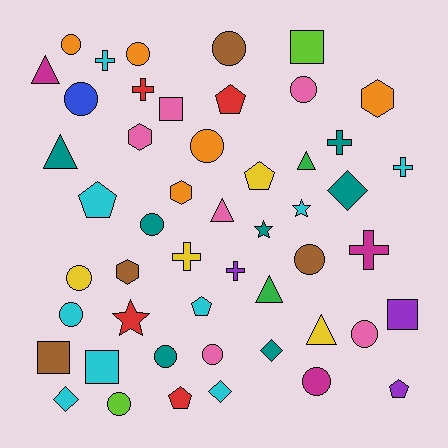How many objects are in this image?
There are 50 objects.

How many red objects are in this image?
There are 4 red objects.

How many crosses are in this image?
There are 7 crosses.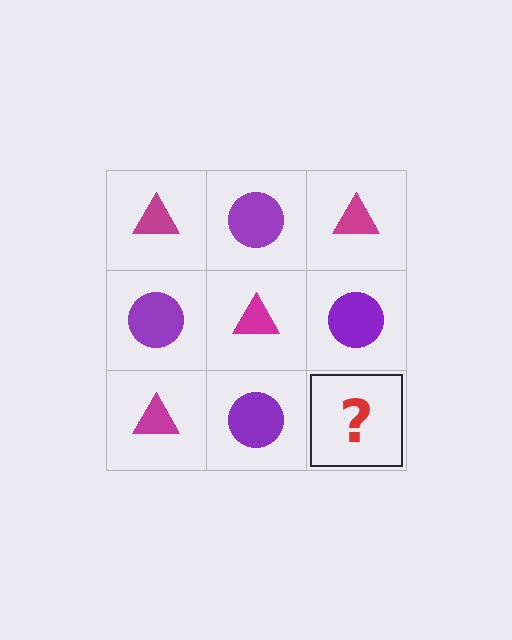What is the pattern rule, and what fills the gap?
The rule is that it alternates magenta triangle and purple circle in a checkerboard pattern. The gap should be filled with a magenta triangle.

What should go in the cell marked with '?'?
The missing cell should contain a magenta triangle.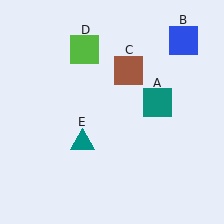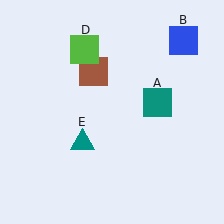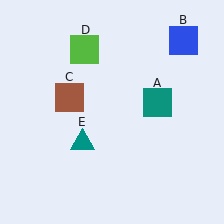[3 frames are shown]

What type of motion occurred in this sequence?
The brown square (object C) rotated counterclockwise around the center of the scene.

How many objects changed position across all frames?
1 object changed position: brown square (object C).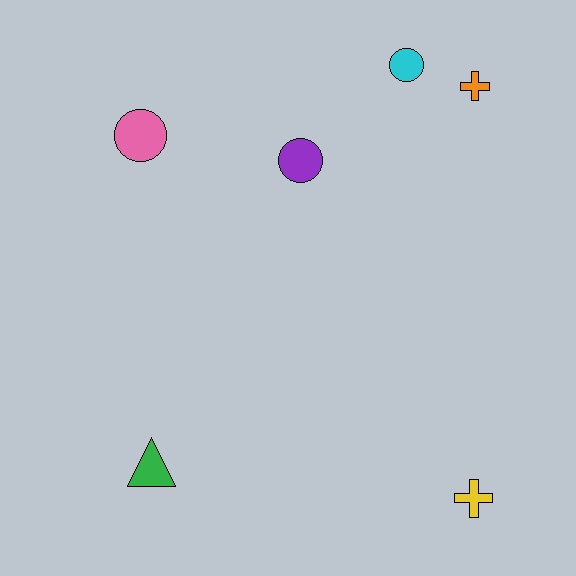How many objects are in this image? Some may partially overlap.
There are 6 objects.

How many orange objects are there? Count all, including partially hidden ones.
There is 1 orange object.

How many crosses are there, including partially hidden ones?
There are 2 crosses.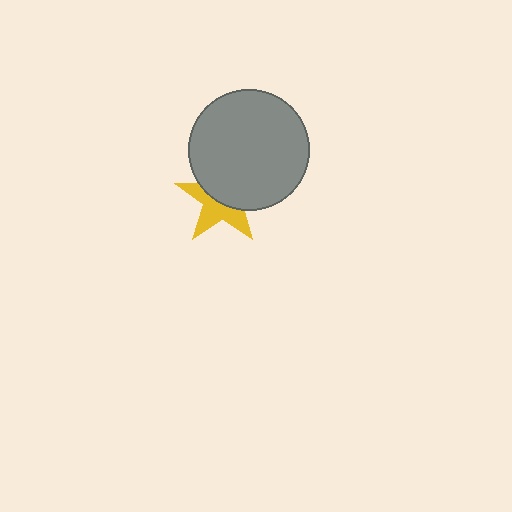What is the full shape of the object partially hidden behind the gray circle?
The partially hidden object is a yellow star.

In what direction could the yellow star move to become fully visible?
The yellow star could move down. That would shift it out from behind the gray circle entirely.